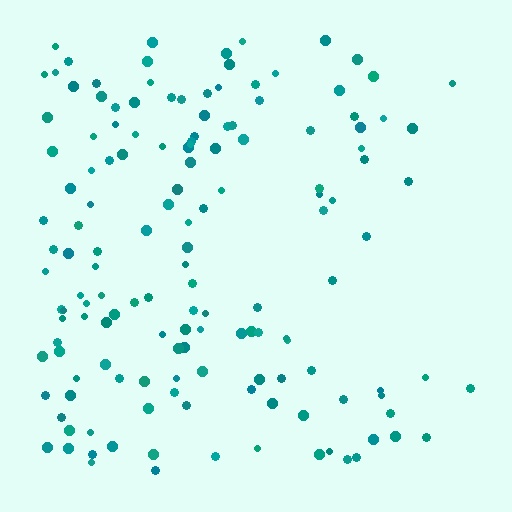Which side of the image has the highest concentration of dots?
The left.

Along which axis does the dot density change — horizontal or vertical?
Horizontal.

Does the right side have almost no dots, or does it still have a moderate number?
Still a moderate number, just noticeably fewer than the left.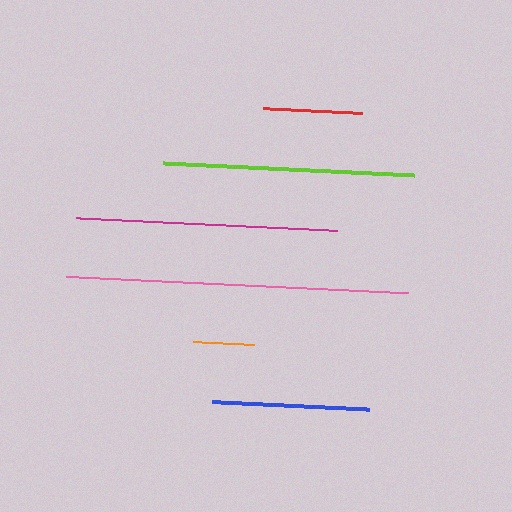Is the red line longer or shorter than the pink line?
The pink line is longer than the red line.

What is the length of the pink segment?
The pink segment is approximately 343 pixels long.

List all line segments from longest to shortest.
From longest to shortest: pink, magenta, lime, blue, red, orange.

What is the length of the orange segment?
The orange segment is approximately 61 pixels long.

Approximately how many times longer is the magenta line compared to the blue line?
The magenta line is approximately 1.7 times the length of the blue line.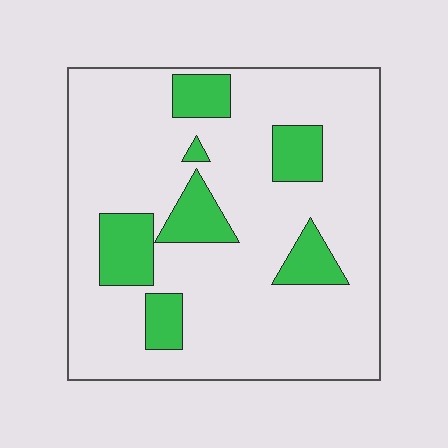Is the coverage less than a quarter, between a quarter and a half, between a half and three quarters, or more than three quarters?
Less than a quarter.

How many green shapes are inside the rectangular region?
7.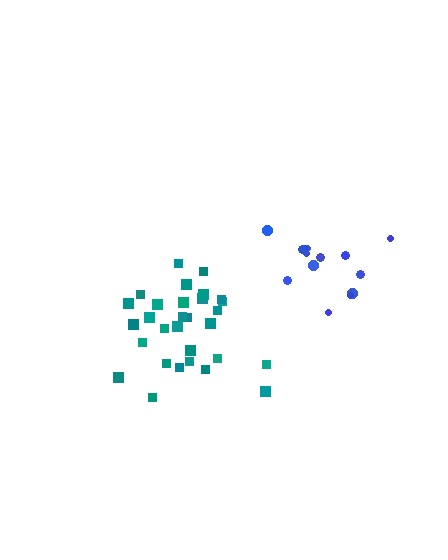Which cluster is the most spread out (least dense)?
Blue.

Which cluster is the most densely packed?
Teal.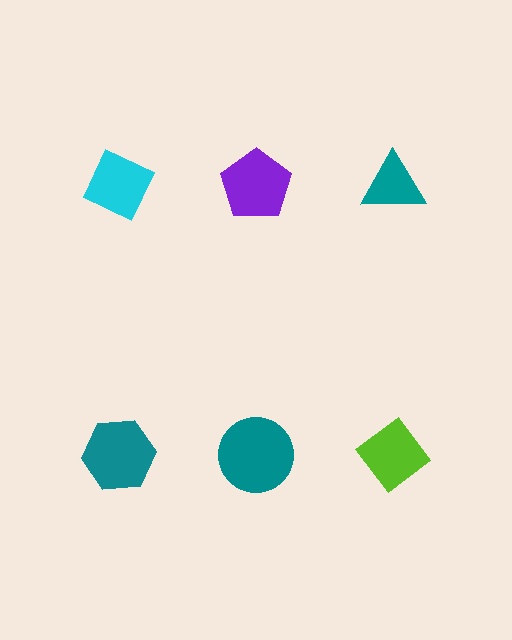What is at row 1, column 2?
A purple pentagon.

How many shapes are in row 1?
3 shapes.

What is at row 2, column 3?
A lime diamond.